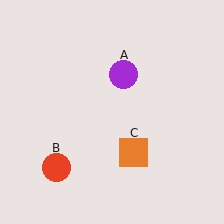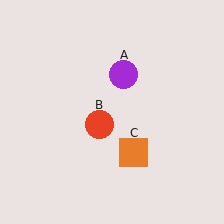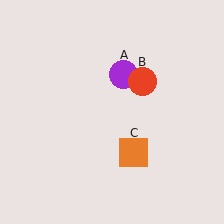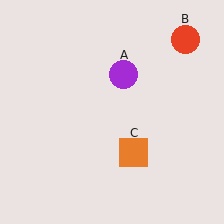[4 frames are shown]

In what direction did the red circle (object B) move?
The red circle (object B) moved up and to the right.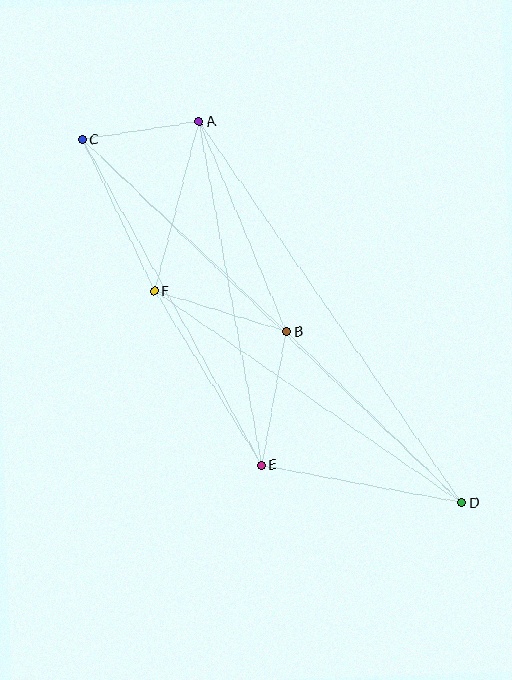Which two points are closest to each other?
Points A and C are closest to each other.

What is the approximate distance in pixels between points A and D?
The distance between A and D is approximately 463 pixels.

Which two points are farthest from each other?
Points C and D are farthest from each other.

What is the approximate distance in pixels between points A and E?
The distance between A and E is approximately 349 pixels.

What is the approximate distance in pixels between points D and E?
The distance between D and E is approximately 203 pixels.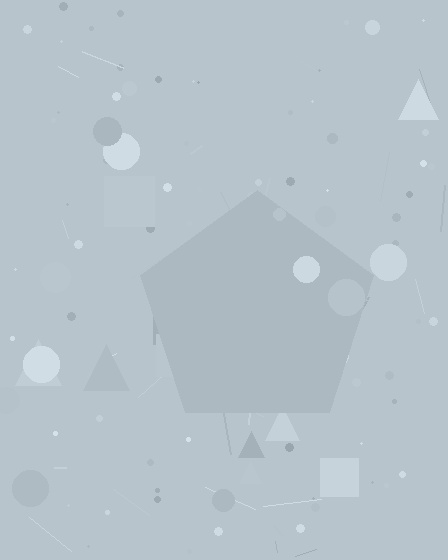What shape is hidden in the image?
A pentagon is hidden in the image.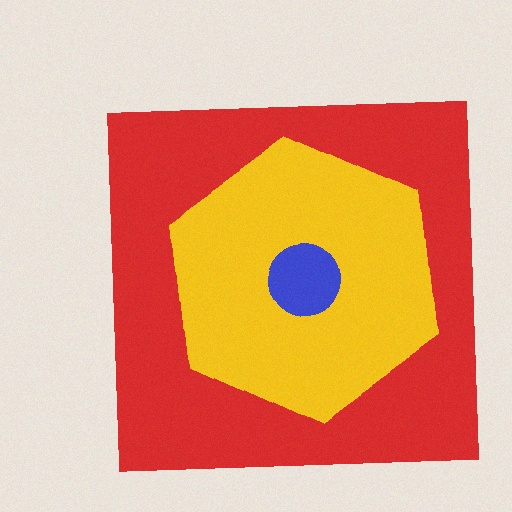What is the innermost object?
The blue circle.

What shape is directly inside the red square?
The yellow hexagon.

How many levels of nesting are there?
3.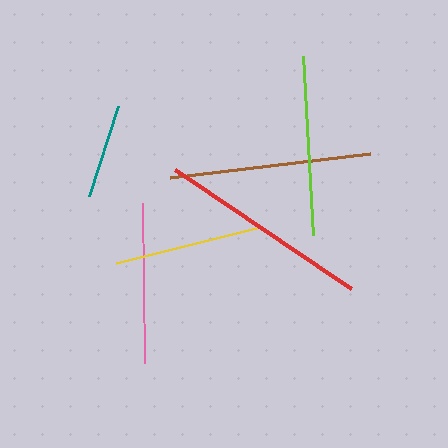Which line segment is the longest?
The red line is the longest at approximately 213 pixels.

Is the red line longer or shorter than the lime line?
The red line is longer than the lime line.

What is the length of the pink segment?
The pink segment is approximately 161 pixels long.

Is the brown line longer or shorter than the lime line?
The brown line is longer than the lime line.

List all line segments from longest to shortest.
From longest to shortest: red, brown, lime, pink, yellow, teal.